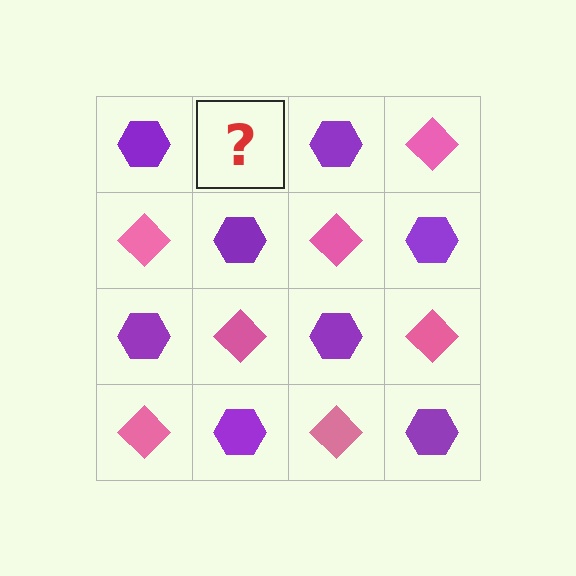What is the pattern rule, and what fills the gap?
The rule is that it alternates purple hexagon and pink diamond in a checkerboard pattern. The gap should be filled with a pink diamond.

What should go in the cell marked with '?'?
The missing cell should contain a pink diamond.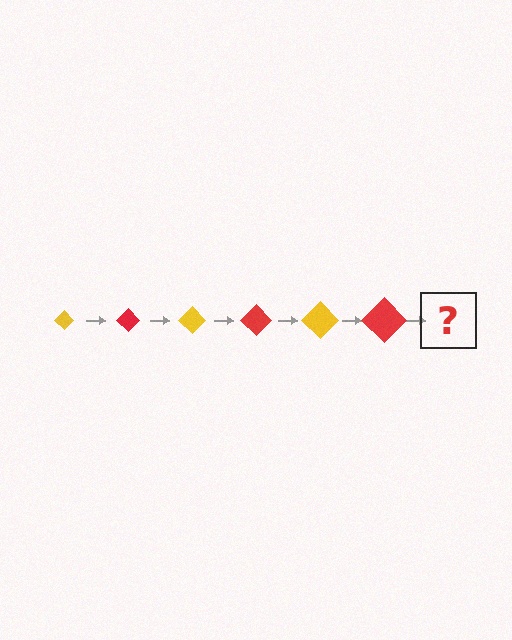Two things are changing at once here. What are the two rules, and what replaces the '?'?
The two rules are that the diamond grows larger each step and the color cycles through yellow and red. The '?' should be a yellow diamond, larger than the previous one.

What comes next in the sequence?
The next element should be a yellow diamond, larger than the previous one.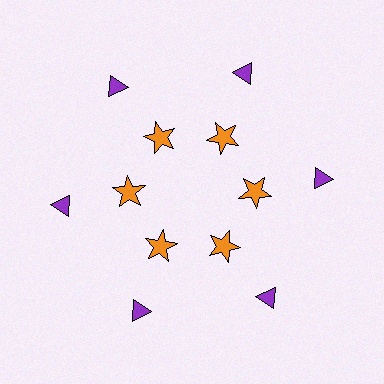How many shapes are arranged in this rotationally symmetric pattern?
There are 12 shapes, arranged in 6 groups of 2.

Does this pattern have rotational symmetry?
Yes, this pattern has 6-fold rotational symmetry. It looks the same after rotating 60 degrees around the center.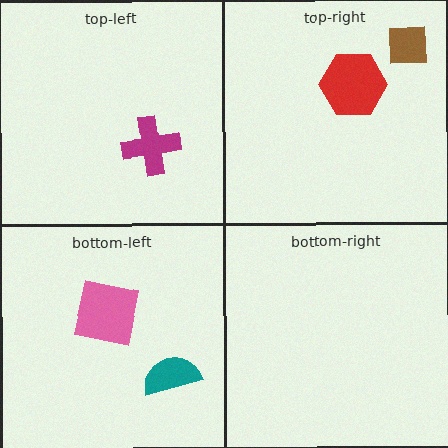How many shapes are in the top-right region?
2.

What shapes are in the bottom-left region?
The teal semicircle, the pink square.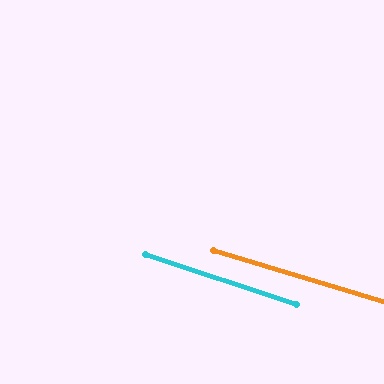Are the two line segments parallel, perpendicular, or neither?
Parallel — their directions differ by only 1.6°.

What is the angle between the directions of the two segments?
Approximately 2 degrees.